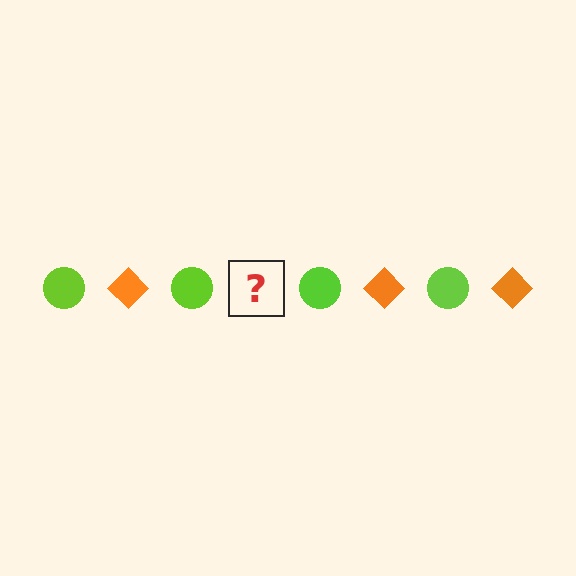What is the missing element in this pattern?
The missing element is an orange diamond.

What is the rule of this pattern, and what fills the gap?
The rule is that the pattern alternates between lime circle and orange diamond. The gap should be filled with an orange diamond.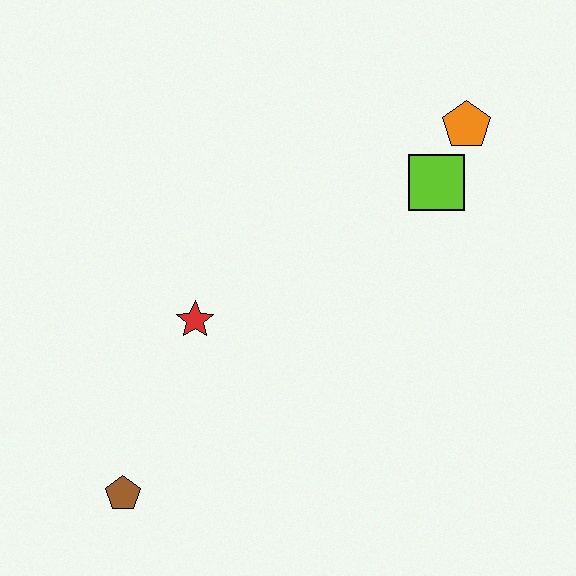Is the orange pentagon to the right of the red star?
Yes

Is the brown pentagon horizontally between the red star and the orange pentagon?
No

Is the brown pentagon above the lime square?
No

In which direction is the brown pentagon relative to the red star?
The brown pentagon is below the red star.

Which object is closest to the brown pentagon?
The red star is closest to the brown pentagon.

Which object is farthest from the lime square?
The brown pentagon is farthest from the lime square.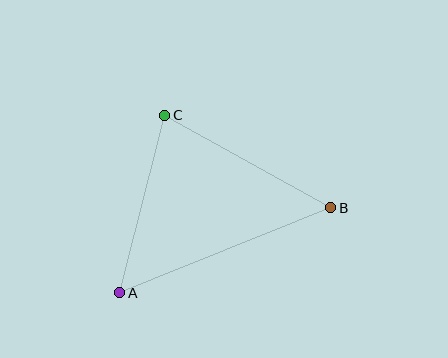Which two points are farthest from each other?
Points A and B are farthest from each other.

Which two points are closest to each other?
Points A and C are closest to each other.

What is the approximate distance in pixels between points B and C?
The distance between B and C is approximately 190 pixels.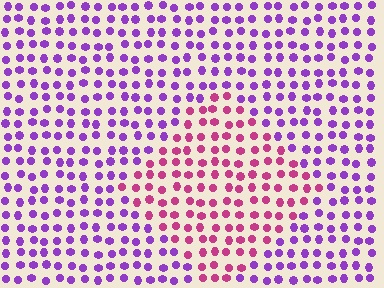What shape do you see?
I see a diamond.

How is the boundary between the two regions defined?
The boundary is defined purely by a slight shift in hue (about 48 degrees). Spacing, size, and orientation are identical on both sides.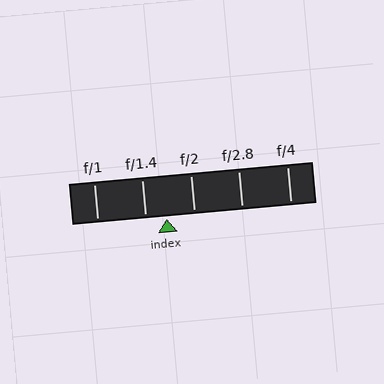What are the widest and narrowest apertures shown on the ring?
The widest aperture shown is f/1 and the narrowest is f/4.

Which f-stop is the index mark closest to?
The index mark is closest to f/1.4.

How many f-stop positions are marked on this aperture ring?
There are 5 f-stop positions marked.